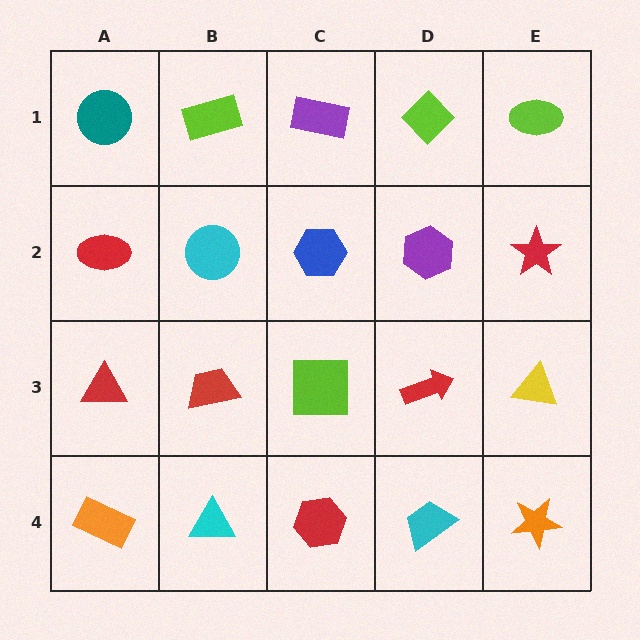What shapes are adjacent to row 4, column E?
A yellow triangle (row 3, column E), a cyan trapezoid (row 4, column D).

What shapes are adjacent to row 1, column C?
A blue hexagon (row 2, column C), a lime rectangle (row 1, column B), a lime diamond (row 1, column D).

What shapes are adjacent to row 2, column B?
A lime rectangle (row 1, column B), a red trapezoid (row 3, column B), a red ellipse (row 2, column A), a blue hexagon (row 2, column C).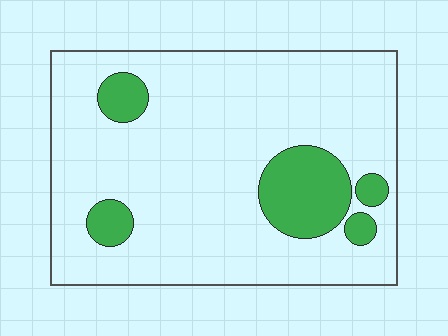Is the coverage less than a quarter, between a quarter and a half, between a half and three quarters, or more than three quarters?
Less than a quarter.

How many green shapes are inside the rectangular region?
5.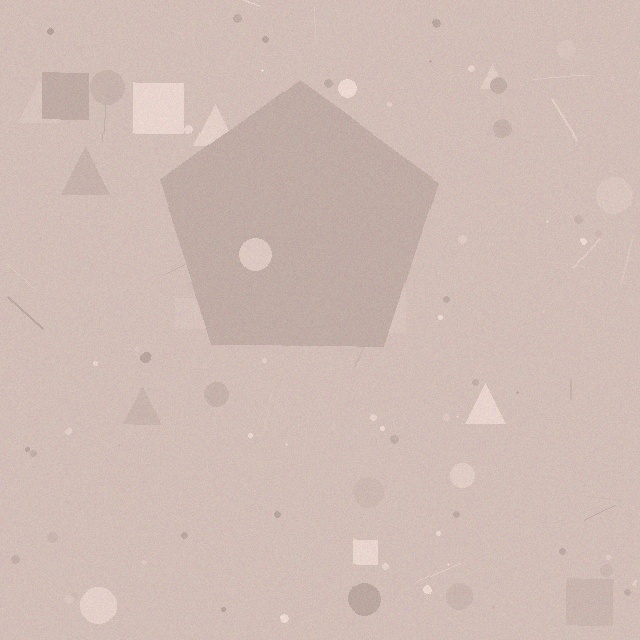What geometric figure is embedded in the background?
A pentagon is embedded in the background.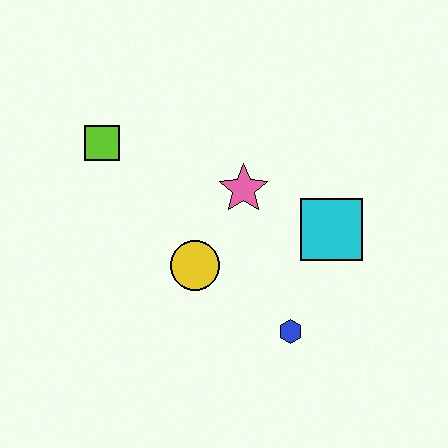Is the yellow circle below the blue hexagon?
No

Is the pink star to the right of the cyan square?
No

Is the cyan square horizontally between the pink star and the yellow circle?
No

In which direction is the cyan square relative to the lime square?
The cyan square is to the right of the lime square.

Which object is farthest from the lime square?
The blue hexagon is farthest from the lime square.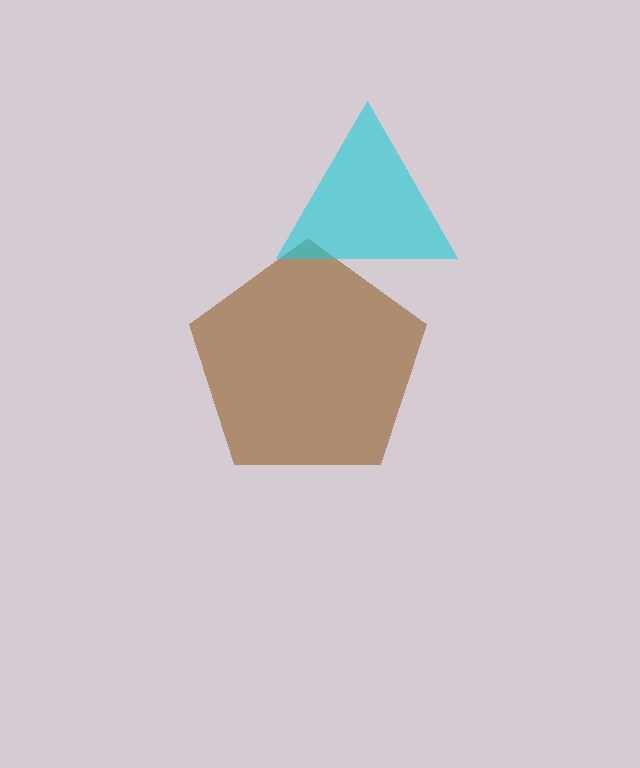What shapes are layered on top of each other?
The layered shapes are: a brown pentagon, a cyan triangle.